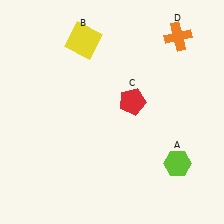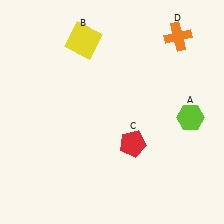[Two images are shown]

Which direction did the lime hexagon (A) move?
The lime hexagon (A) moved up.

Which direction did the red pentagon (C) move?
The red pentagon (C) moved down.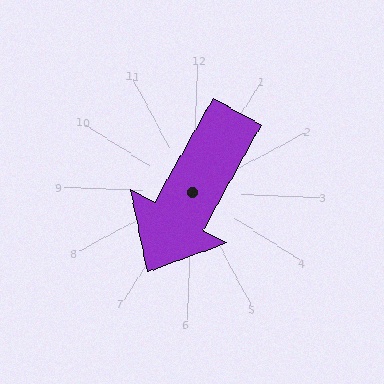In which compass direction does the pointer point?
Southwest.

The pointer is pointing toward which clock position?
Roughly 7 o'clock.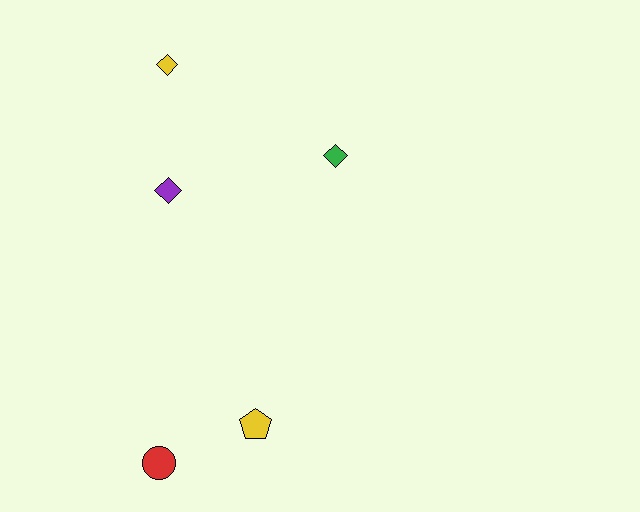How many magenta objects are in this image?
There are no magenta objects.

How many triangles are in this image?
There are no triangles.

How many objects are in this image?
There are 5 objects.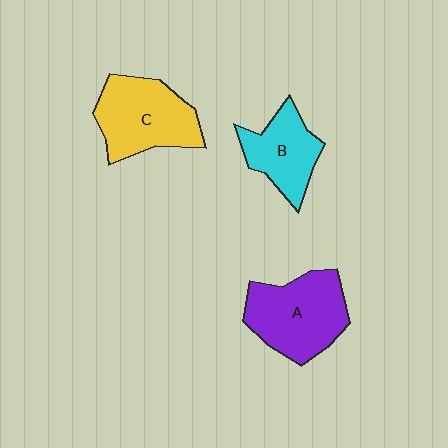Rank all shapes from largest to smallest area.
From largest to smallest: A (purple), C (yellow), B (cyan).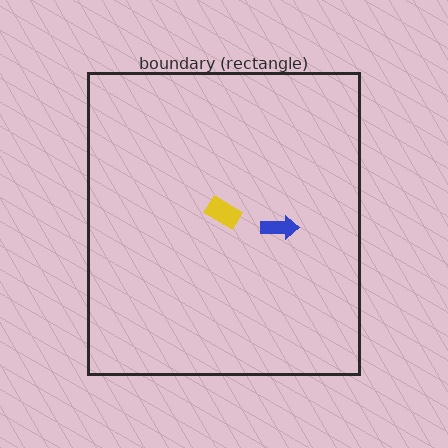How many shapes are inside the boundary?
2 inside, 0 outside.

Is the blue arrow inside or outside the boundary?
Inside.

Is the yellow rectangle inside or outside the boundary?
Inside.